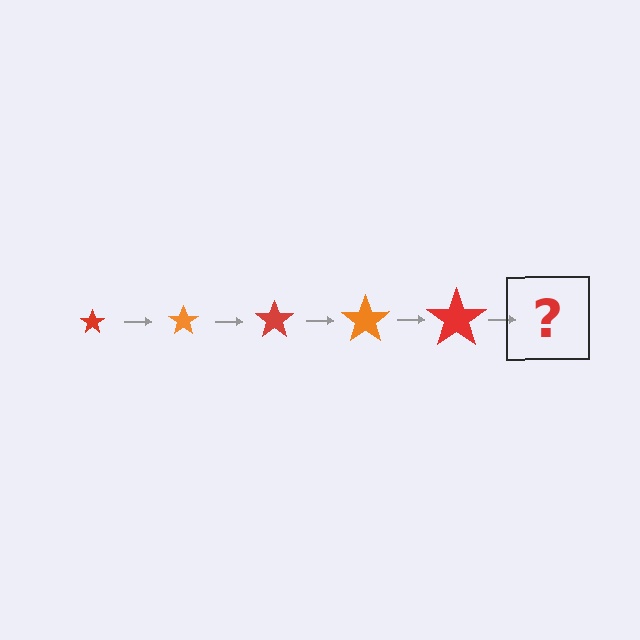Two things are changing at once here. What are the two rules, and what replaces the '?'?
The two rules are that the star grows larger each step and the color cycles through red and orange. The '?' should be an orange star, larger than the previous one.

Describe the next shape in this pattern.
It should be an orange star, larger than the previous one.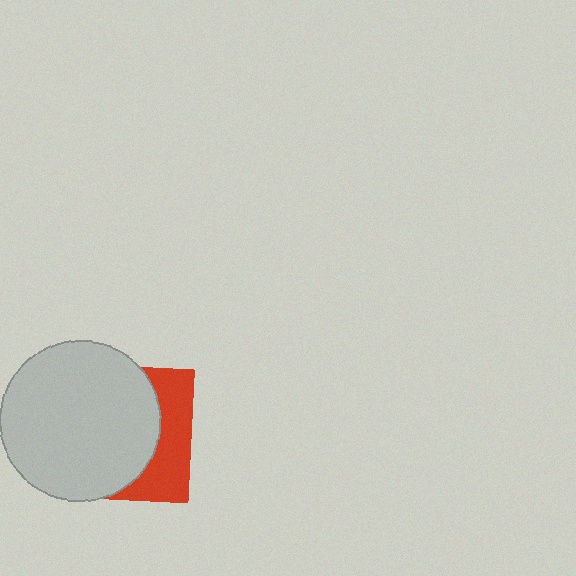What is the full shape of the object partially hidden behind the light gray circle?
The partially hidden object is a red square.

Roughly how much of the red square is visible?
A small part of it is visible (roughly 32%).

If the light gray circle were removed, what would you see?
You would see the complete red square.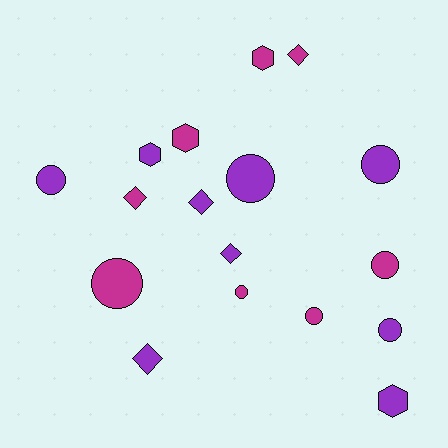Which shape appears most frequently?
Circle, with 8 objects.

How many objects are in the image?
There are 17 objects.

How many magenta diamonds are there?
There are 2 magenta diamonds.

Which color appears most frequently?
Purple, with 9 objects.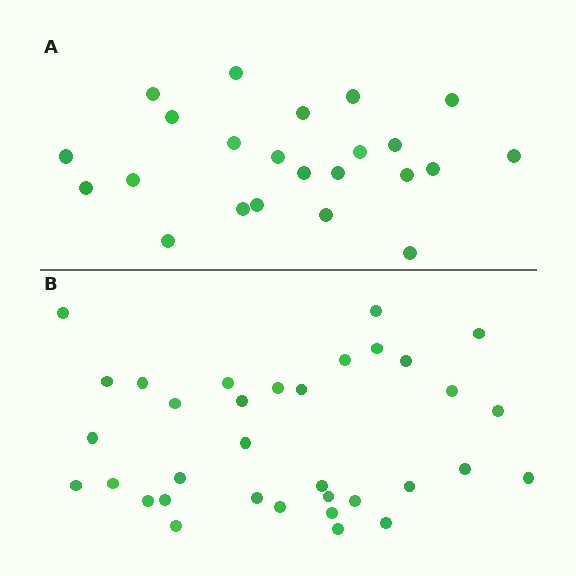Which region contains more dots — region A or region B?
Region B (the bottom region) has more dots.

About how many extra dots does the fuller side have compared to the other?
Region B has roughly 12 or so more dots than region A.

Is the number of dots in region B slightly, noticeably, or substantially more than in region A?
Region B has substantially more. The ratio is roughly 1.5 to 1.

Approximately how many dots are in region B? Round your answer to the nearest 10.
About 30 dots. (The exact count is 34, which rounds to 30.)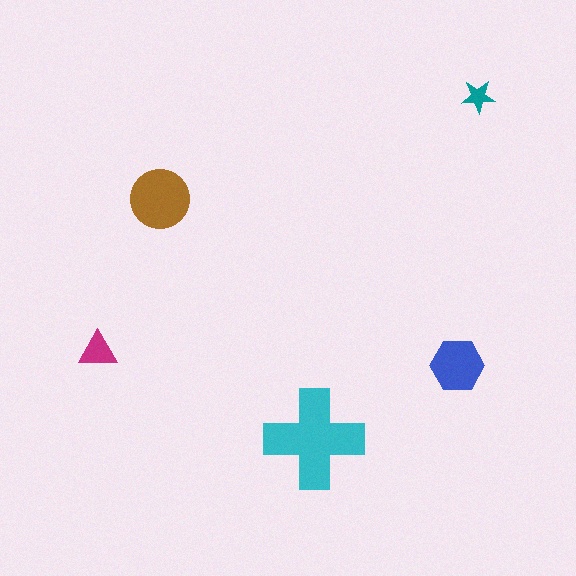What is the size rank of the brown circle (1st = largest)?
2nd.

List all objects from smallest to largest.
The teal star, the magenta triangle, the blue hexagon, the brown circle, the cyan cross.